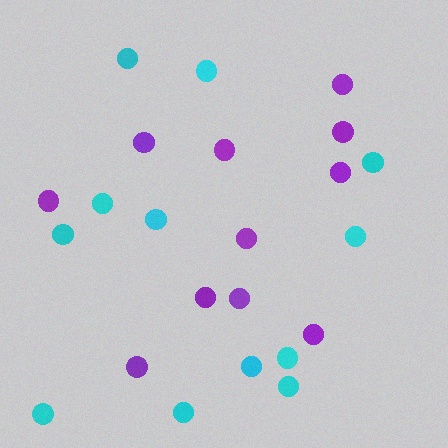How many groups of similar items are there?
There are 2 groups: one group of cyan circles (12) and one group of purple circles (11).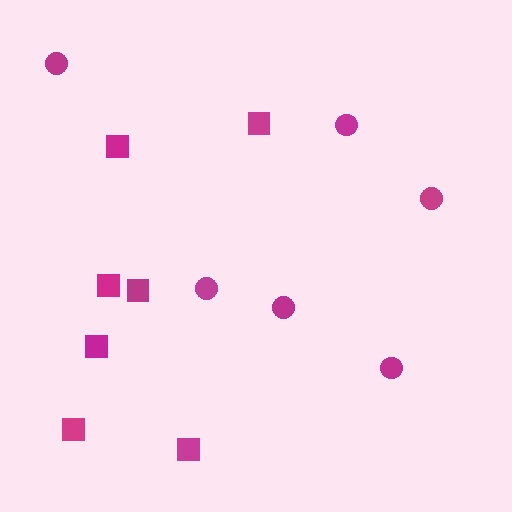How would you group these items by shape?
There are 2 groups: one group of squares (7) and one group of circles (6).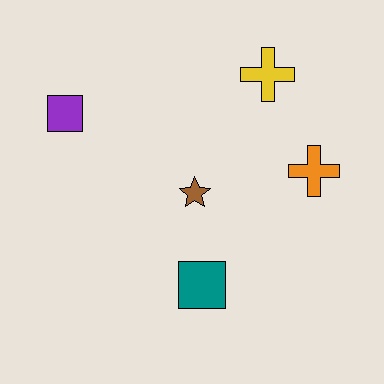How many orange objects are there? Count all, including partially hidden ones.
There is 1 orange object.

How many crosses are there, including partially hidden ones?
There are 2 crosses.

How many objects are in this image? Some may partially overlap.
There are 5 objects.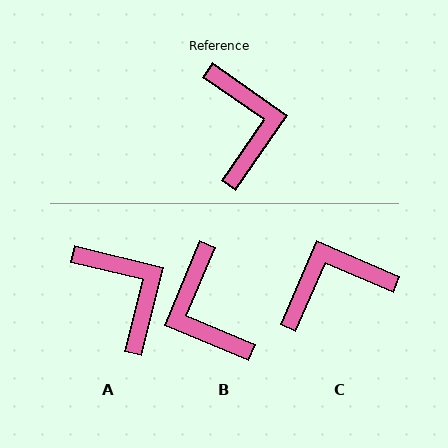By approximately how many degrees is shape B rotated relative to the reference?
Approximately 168 degrees clockwise.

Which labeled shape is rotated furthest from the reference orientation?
B, about 168 degrees away.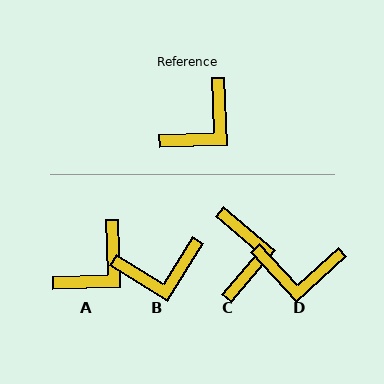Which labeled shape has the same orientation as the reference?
A.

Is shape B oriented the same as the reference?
No, it is off by about 34 degrees.